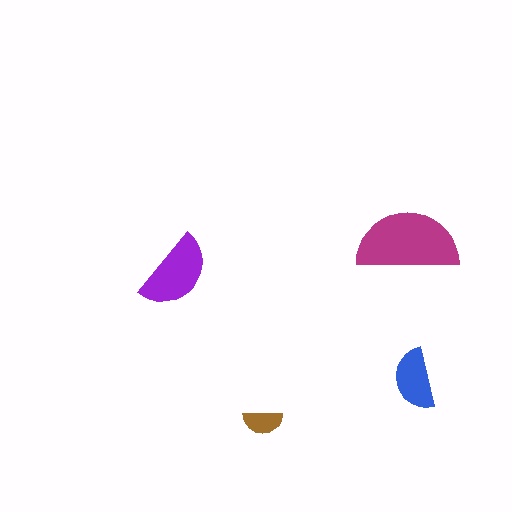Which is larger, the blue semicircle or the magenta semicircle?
The magenta one.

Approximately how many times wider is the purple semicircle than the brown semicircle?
About 2 times wider.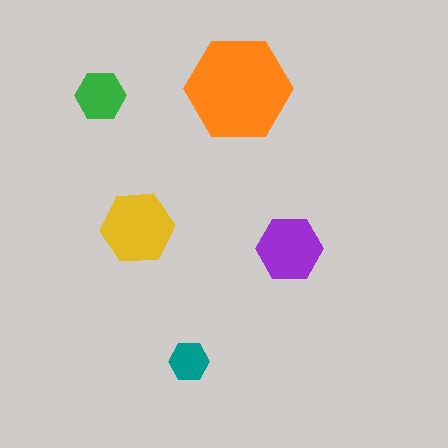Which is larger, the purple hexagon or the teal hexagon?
The purple one.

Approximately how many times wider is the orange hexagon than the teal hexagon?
About 2.5 times wider.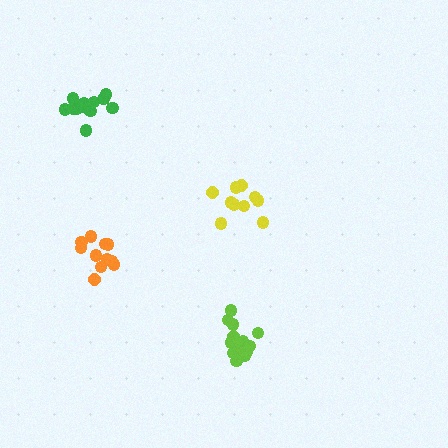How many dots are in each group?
Group 1: 11 dots, Group 2: 12 dots, Group 3: 11 dots, Group 4: 14 dots (48 total).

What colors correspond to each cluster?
The clusters are colored: orange, green, yellow, lime.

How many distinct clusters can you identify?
There are 4 distinct clusters.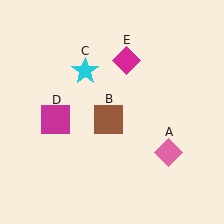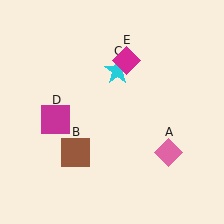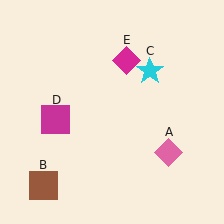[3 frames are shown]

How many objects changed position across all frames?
2 objects changed position: brown square (object B), cyan star (object C).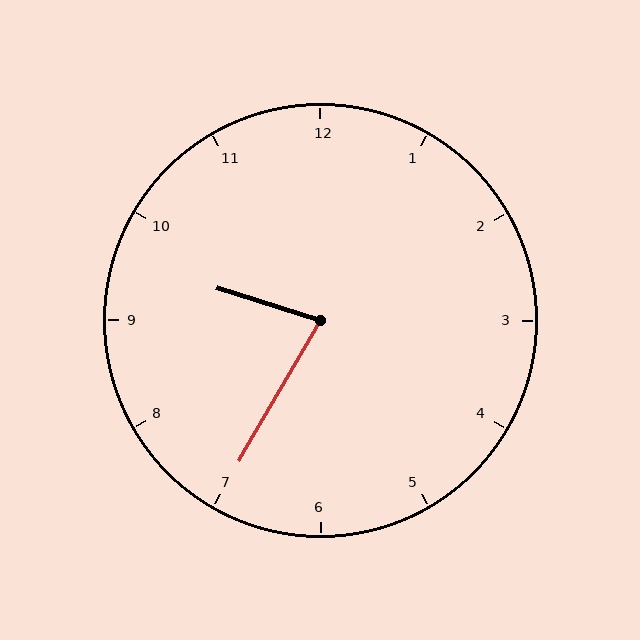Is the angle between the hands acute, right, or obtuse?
It is acute.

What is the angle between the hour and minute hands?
Approximately 78 degrees.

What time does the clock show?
9:35.